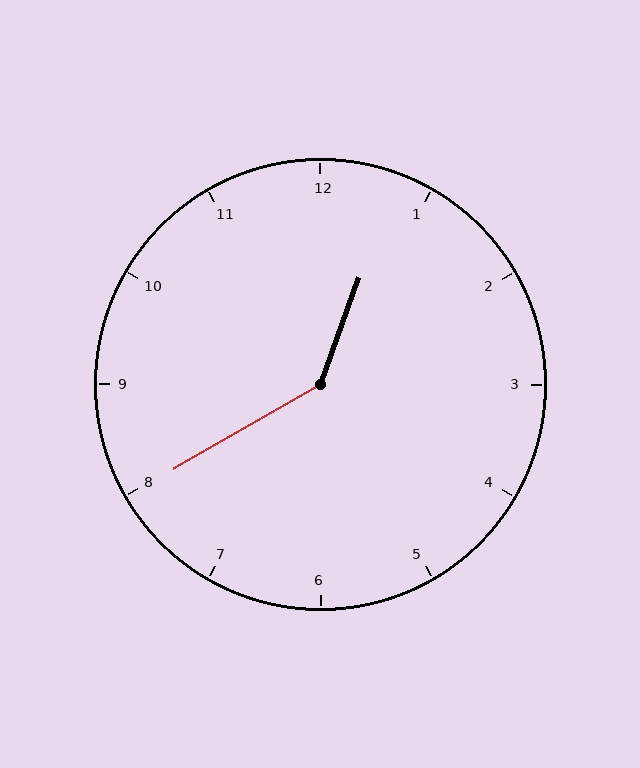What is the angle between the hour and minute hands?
Approximately 140 degrees.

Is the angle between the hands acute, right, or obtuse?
It is obtuse.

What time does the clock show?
12:40.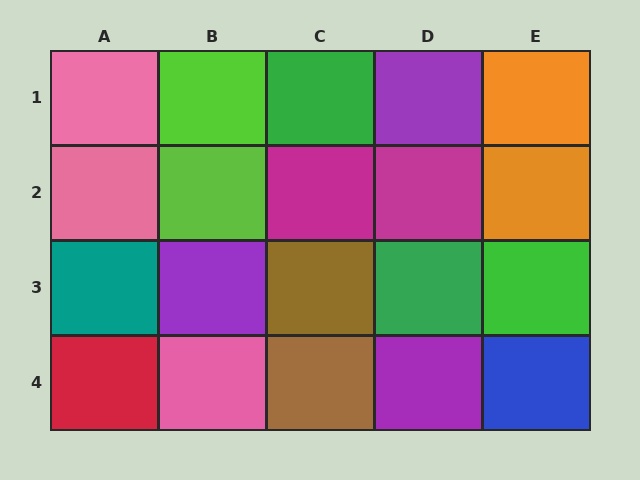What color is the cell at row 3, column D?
Green.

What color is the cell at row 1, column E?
Orange.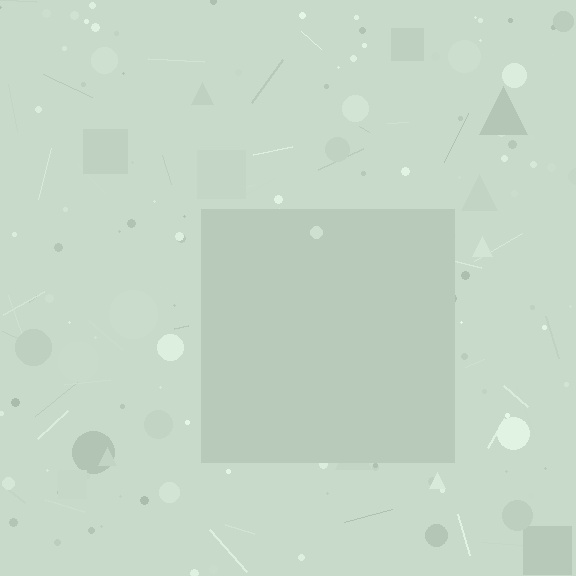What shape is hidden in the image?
A square is hidden in the image.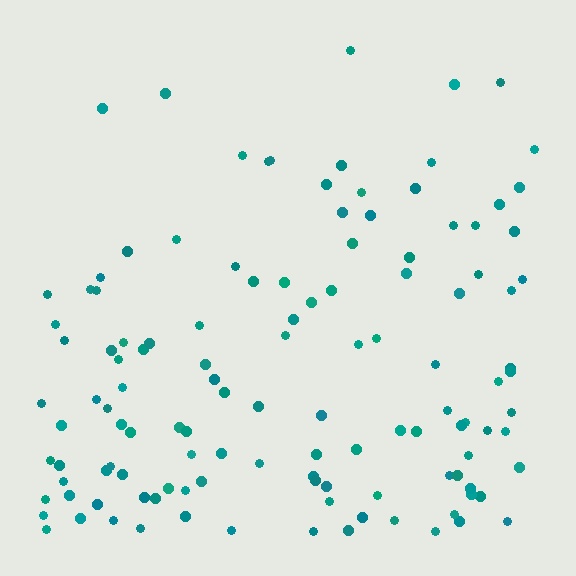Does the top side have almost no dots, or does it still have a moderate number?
Still a moderate number, just noticeably fewer than the bottom.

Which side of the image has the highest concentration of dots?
The bottom.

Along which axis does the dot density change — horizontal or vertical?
Vertical.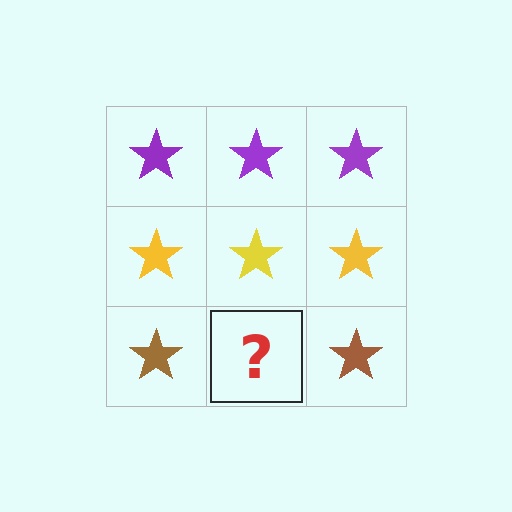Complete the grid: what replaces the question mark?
The question mark should be replaced with a brown star.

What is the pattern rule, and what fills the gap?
The rule is that each row has a consistent color. The gap should be filled with a brown star.